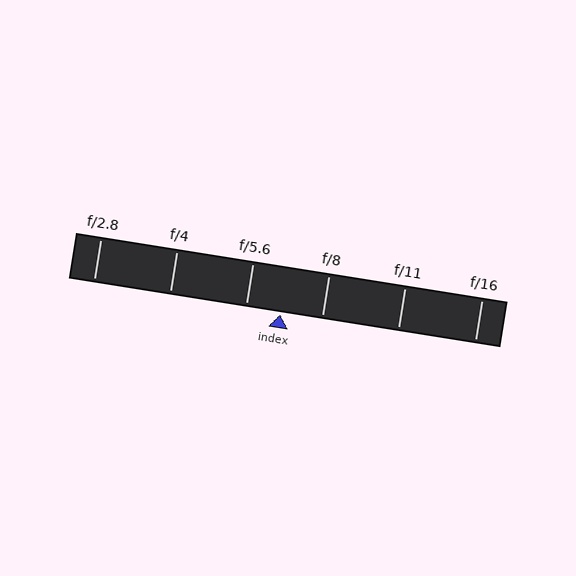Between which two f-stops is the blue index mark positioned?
The index mark is between f/5.6 and f/8.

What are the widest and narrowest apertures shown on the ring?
The widest aperture shown is f/2.8 and the narrowest is f/16.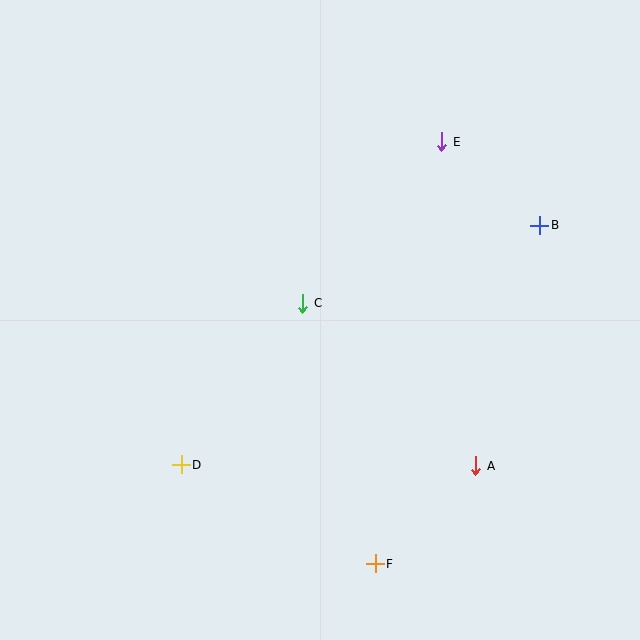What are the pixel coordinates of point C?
Point C is at (303, 303).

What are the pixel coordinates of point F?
Point F is at (375, 564).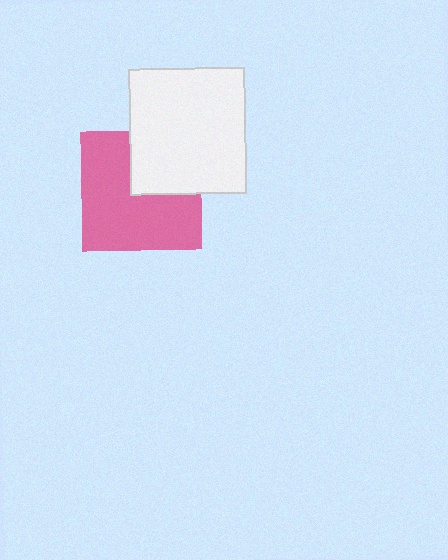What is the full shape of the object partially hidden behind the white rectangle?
The partially hidden object is a pink square.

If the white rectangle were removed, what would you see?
You would see the complete pink square.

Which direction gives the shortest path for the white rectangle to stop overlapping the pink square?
Moving toward the upper-right gives the shortest separation.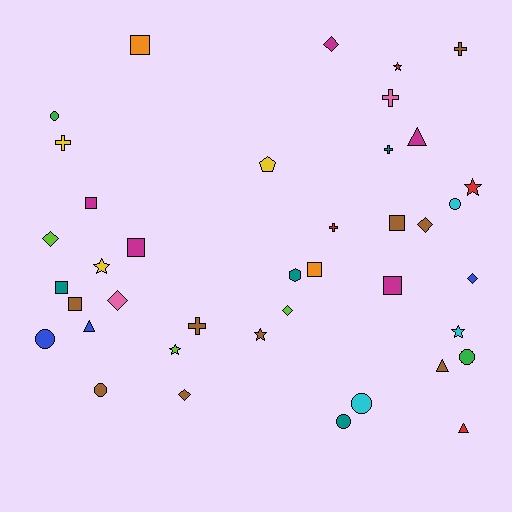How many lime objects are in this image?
There are 3 lime objects.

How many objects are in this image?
There are 40 objects.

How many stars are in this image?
There are 6 stars.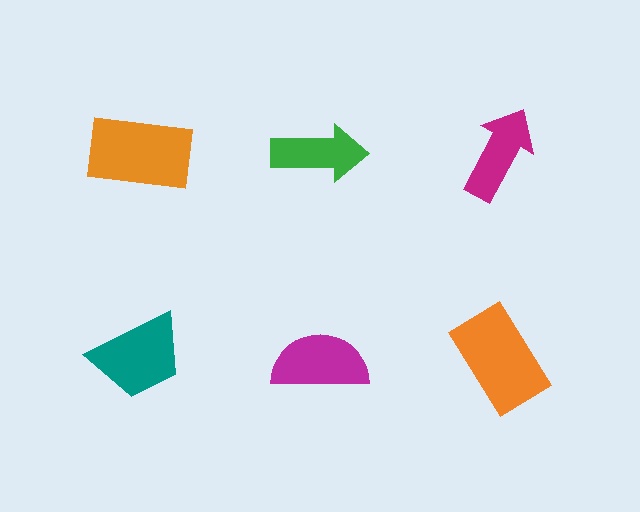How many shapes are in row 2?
3 shapes.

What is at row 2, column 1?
A teal trapezoid.